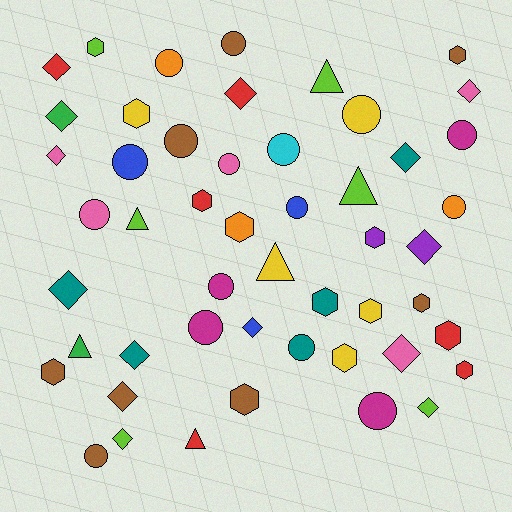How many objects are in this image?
There are 50 objects.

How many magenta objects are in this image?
There are 4 magenta objects.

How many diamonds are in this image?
There are 14 diamonds.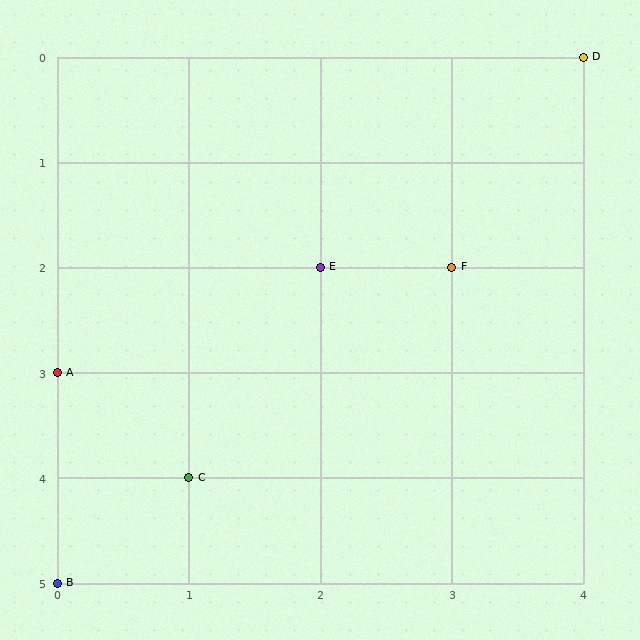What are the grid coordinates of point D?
Point D is at grid coordinates (4, 0).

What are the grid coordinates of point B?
Point B is at grid coordinates (0, 5).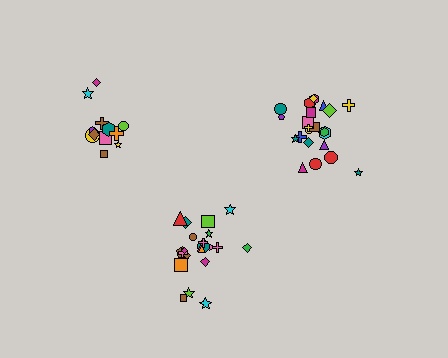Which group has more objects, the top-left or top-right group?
The top-right group.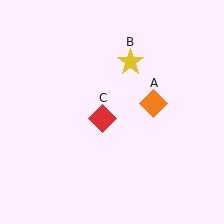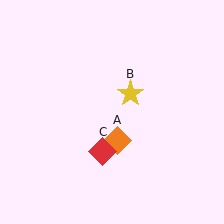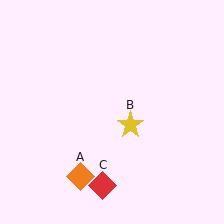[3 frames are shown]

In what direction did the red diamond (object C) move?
The red diamond (object C) moved down.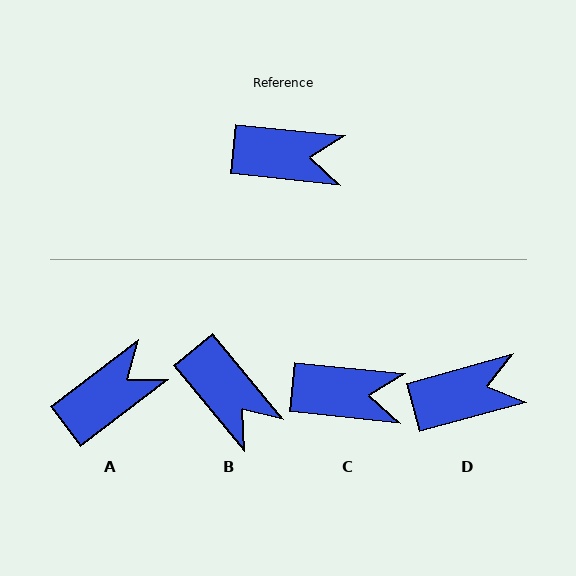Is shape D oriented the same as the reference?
No, it is off by about 21 degrees.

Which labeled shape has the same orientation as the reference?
C.